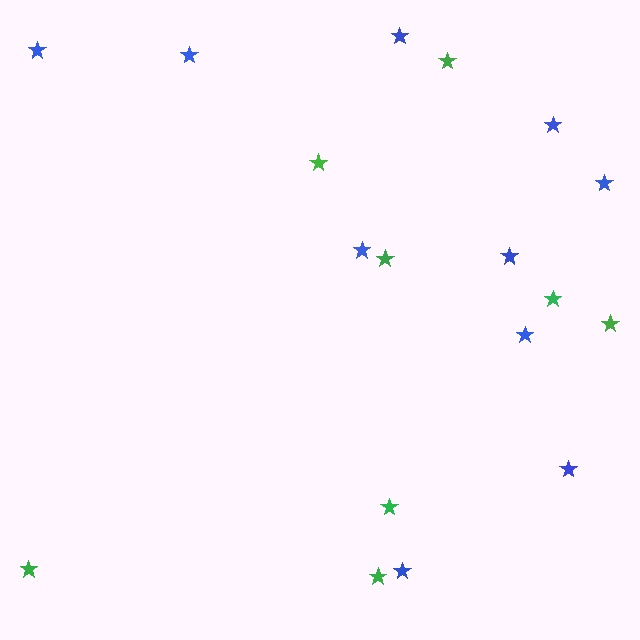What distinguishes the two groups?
There are 2 groups: one group of green stars (8) and one group of blue stars (10).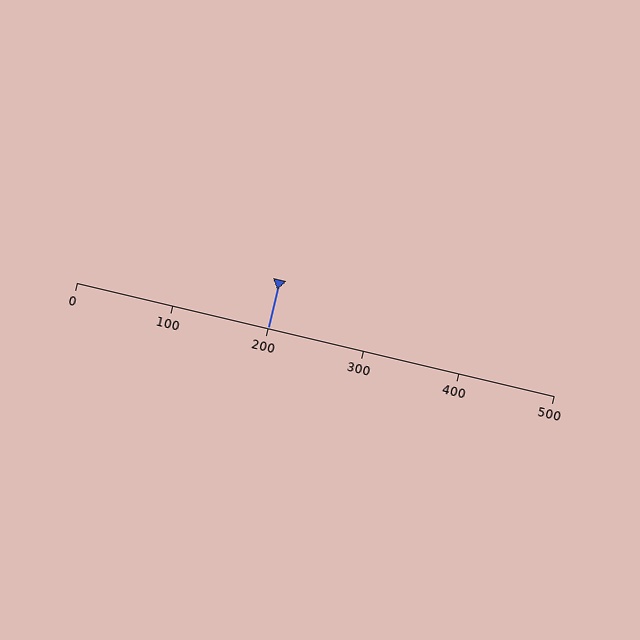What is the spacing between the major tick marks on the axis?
The major ticks are spaced 100 apart.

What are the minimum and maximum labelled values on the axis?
The axis runs from 0 to 500.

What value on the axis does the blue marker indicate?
The marker indicates approximately 200.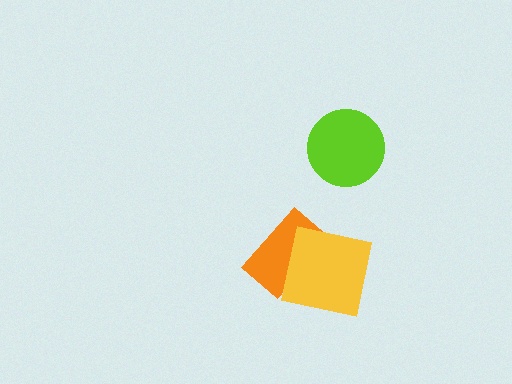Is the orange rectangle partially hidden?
Yes, it is partially covered by another shape.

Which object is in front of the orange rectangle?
The yellow square is in front of the orange rectangle.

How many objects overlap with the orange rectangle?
1 object overlaps with the orange rectangle.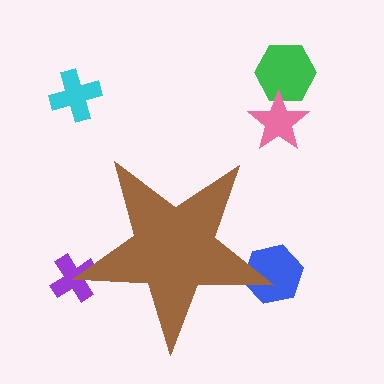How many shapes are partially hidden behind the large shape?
2 shapes are partially hidden.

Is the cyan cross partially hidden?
No, the cyan cross is fully visible.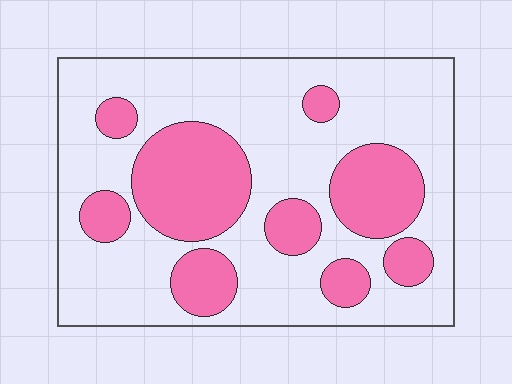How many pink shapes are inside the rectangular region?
9.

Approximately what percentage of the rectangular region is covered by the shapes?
Approximately 30%.